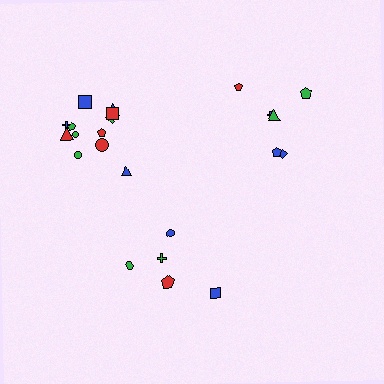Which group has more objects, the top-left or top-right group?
The top-left group.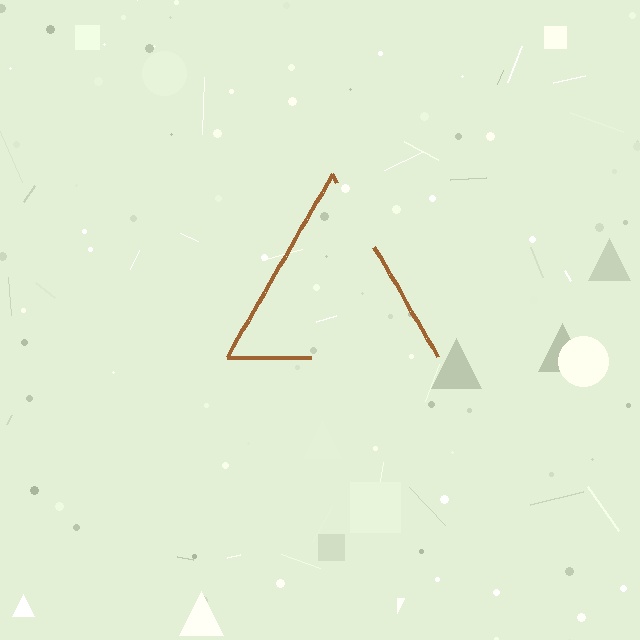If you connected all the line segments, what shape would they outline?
They would outline a triangle.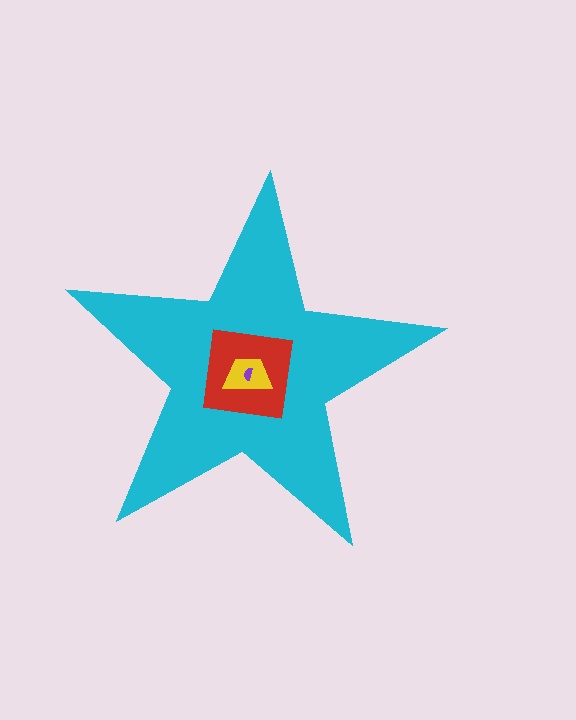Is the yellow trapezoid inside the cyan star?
Yes.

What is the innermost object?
The purple semicircle.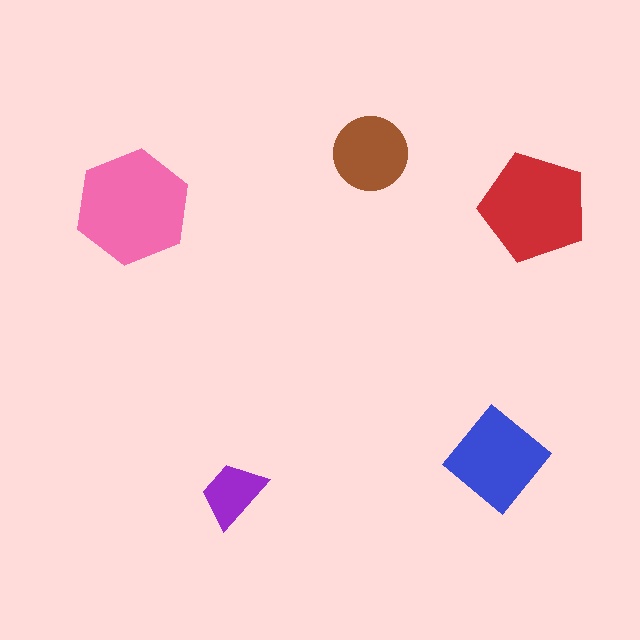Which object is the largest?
The pink hexagon.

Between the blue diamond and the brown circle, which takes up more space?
The blue diamond.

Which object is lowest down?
The purple trapezoid is bottommost.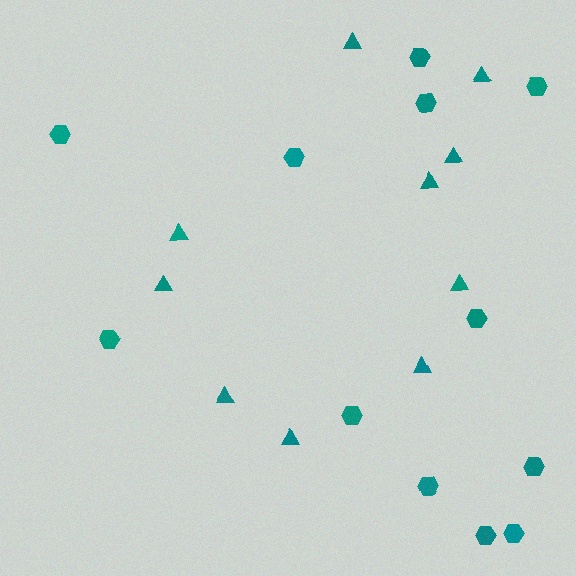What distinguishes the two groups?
There are 2 groups: one group of triangles (10) and one group of hexagons (12).